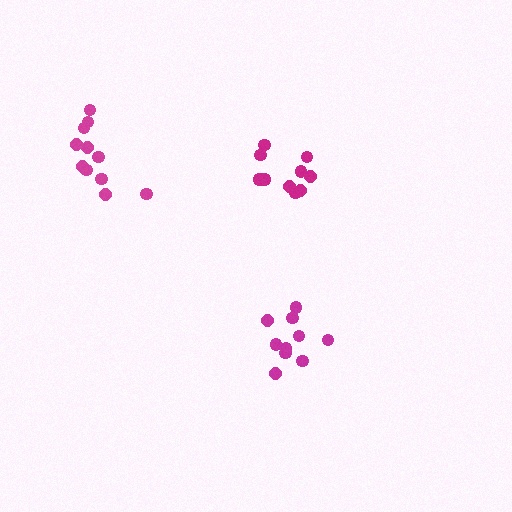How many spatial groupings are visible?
There are 3 spatial groupings.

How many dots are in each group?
Group 1: 10 dots, Group 2: 11 dots, Group 3: 11 dots (32 total).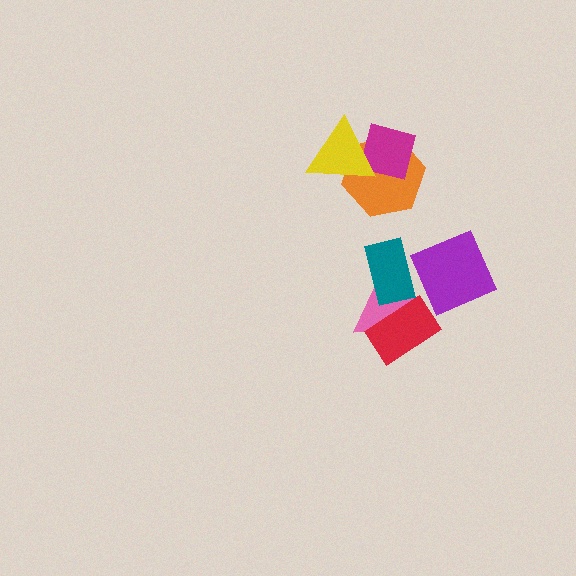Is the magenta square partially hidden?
Yes, it is partially covered by another shape.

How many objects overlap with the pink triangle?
3 objects overlap with the pink triangle.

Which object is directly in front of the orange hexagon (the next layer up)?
The magenta square is directly in front of the orange hexagon.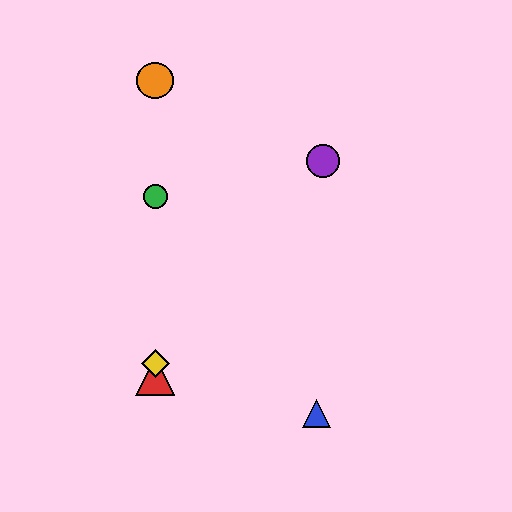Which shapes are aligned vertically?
The red triangle, the green circle, the yellow diamond, the orange circle are aligned vertically.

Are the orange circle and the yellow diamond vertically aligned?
Yes, both are at x≈155.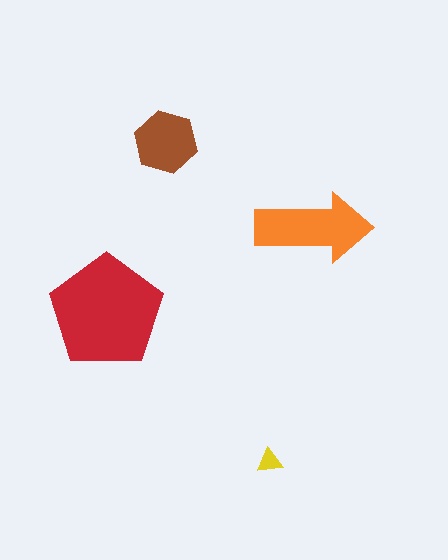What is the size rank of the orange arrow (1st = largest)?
2nd.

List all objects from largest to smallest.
The red pentagon, the orange arrow, the brown hexagon, the yellow triangle.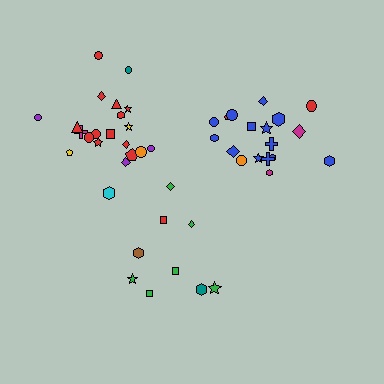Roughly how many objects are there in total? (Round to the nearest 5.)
Roughly 50 objects in total.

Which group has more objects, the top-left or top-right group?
The top-left group.